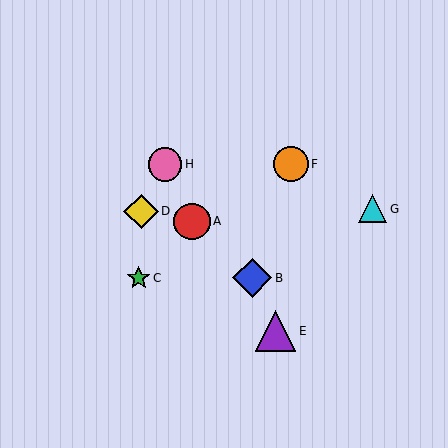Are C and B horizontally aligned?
Yes, both are at y≈278.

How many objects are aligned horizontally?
2 objects (B, C) are aligned horizontally.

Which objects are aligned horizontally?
Objects B, C are aligned horizontally.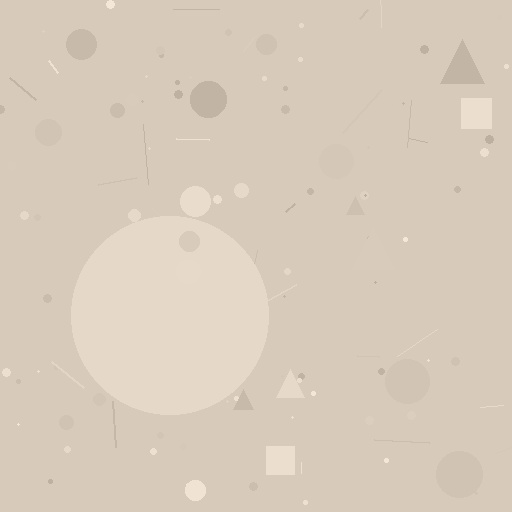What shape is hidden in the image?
A circle is hidden in the image.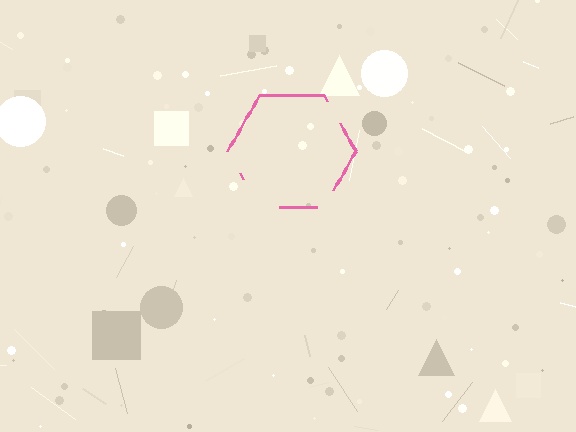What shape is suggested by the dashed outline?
The dashed outline suggests a hexagon.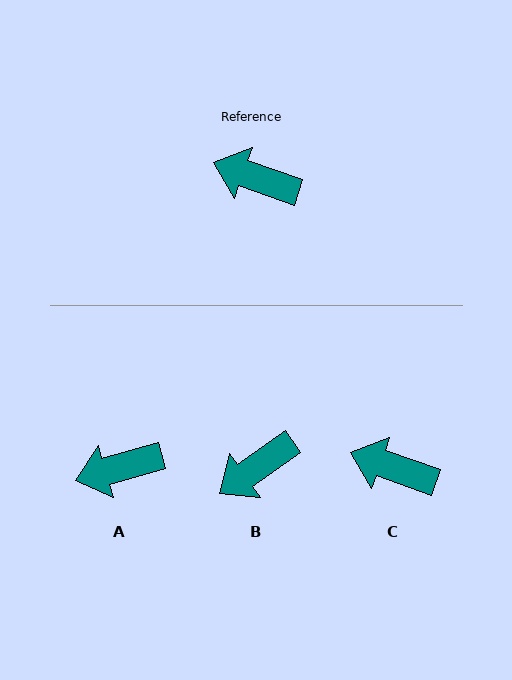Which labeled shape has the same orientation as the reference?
C.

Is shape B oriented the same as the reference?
No, it is off by about 54 degrees.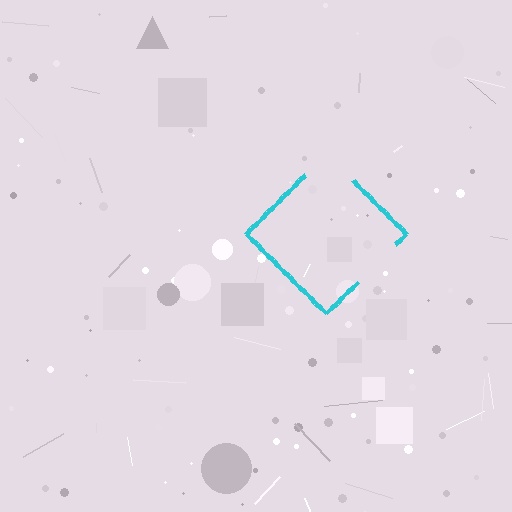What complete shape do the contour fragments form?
The contour fragments form a diamond.